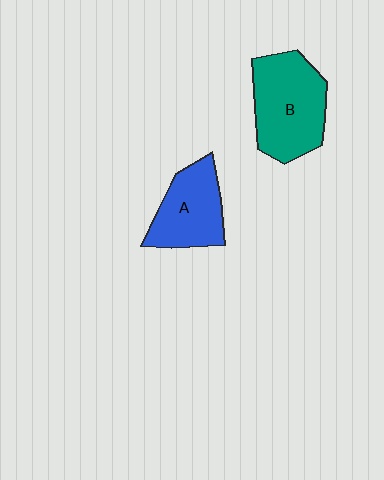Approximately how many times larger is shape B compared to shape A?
Approximately 1.3 times.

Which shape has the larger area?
Shape B (teal).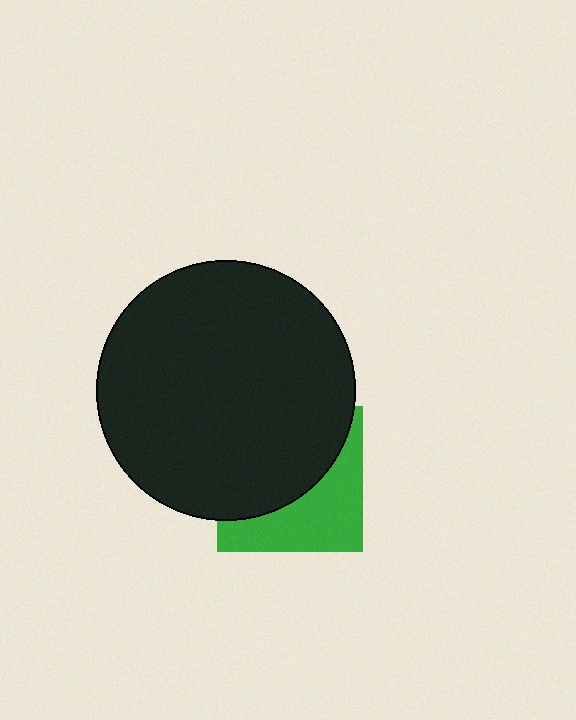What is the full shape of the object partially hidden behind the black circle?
The partially hidden object is a green square.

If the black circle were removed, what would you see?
You would see the complete green square.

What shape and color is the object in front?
The object in front is a black circle.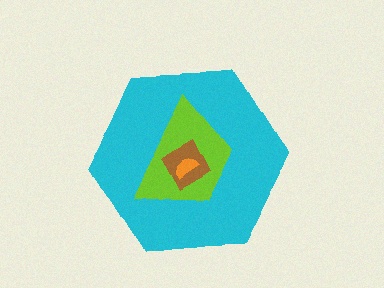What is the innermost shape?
The orange semicircle.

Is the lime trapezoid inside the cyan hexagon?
Yes.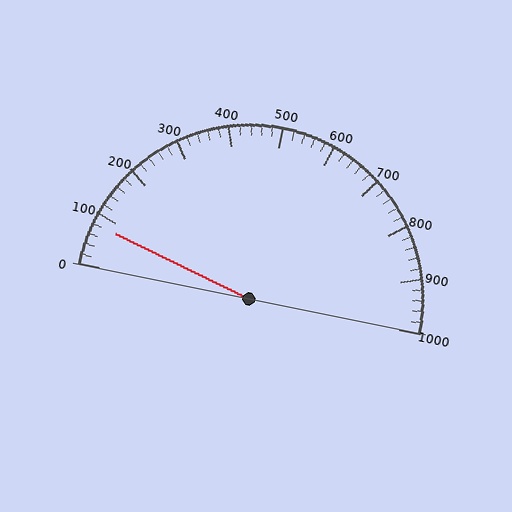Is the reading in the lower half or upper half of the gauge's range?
The reading is in the lower half of the range (0 to 1000).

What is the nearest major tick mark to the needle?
The nearest major tick mark is 100.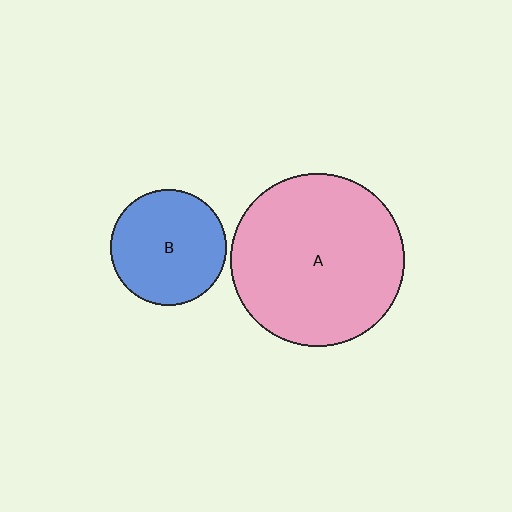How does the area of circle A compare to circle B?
Approximately 2.3 times.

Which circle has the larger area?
Circle A (pink).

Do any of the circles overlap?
No, none of the circles overlap.